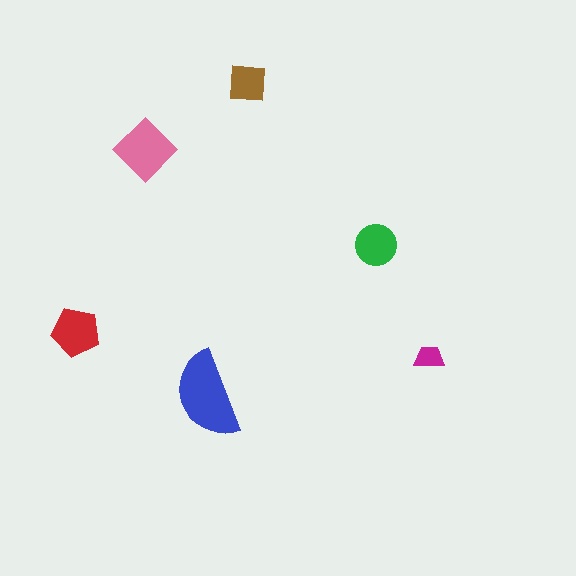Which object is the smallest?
The magenta trapezoid.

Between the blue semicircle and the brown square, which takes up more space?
The blue semicircle.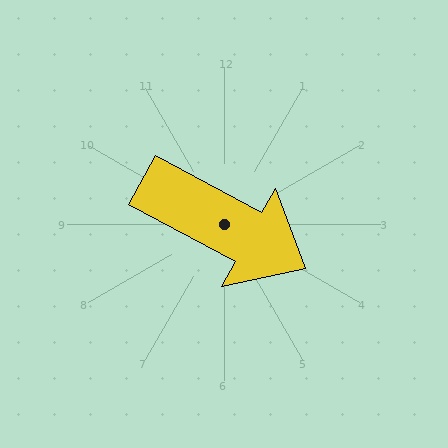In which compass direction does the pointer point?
Southeast.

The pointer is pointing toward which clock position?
Roughly 4 o'clock.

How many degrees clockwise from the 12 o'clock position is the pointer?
Approximately 118 degrees.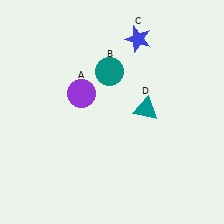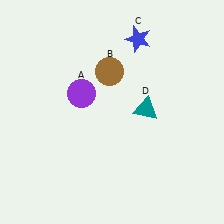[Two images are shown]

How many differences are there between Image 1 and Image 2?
There is 1 difference between the two images.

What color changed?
The circle (B) changed from teal in Image 1 to brown in Image 2.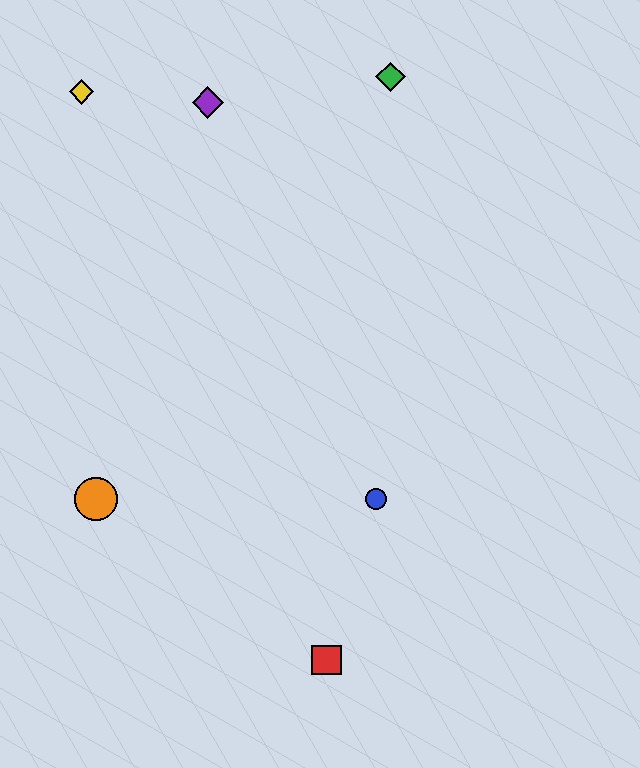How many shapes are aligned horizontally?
2 shapes (the blue circle, the orange circle) are aligned horizontally.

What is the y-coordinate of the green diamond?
The green diamond is at y≈77.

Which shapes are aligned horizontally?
The blue circle, the orange circle are aligned horizontally.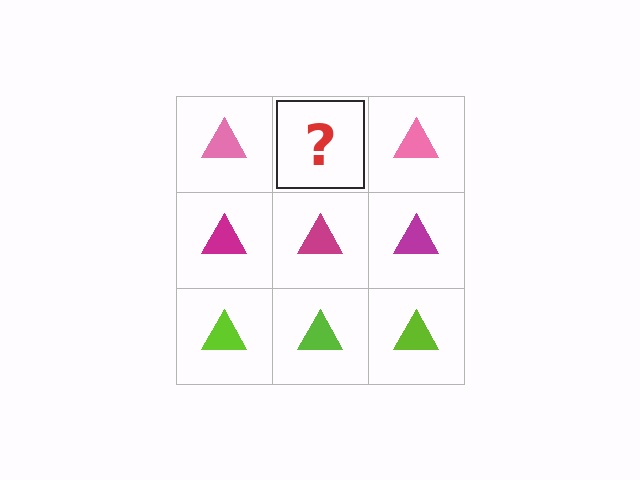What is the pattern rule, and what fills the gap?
The rule is that each row has a consistent color. The gap should be filled with a pink triangle.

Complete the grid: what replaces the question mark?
The question mark should be replaced with a pink triangle.